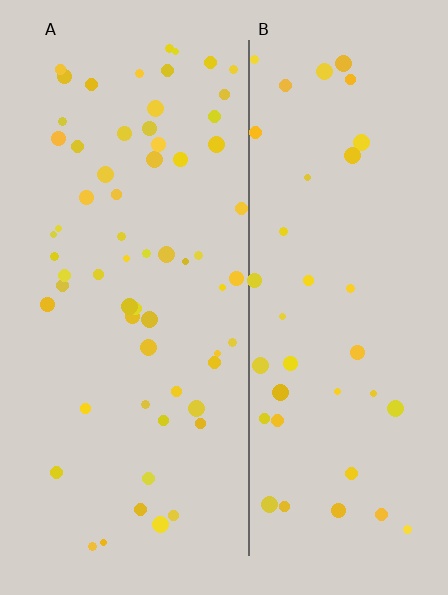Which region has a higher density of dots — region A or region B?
A (the left).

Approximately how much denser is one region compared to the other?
Approximately 1.6× — region A over region B.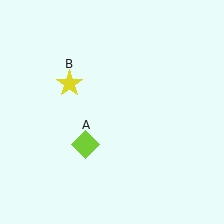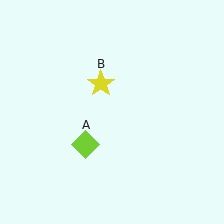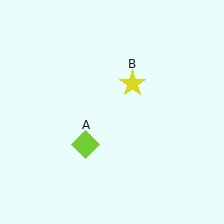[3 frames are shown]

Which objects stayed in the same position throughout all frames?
Lime diamond (object A) remained stationary.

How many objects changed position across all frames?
1 object changed position: yellow star (object B).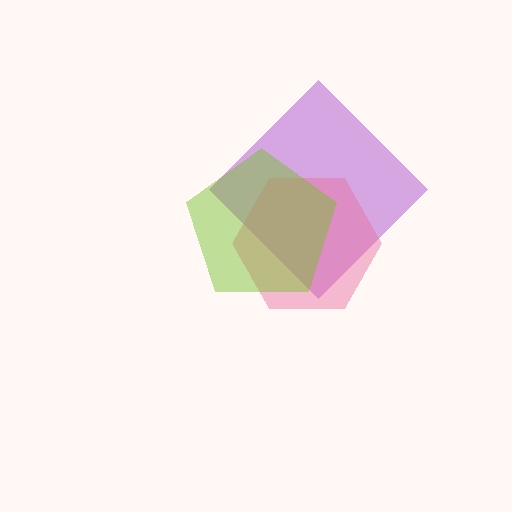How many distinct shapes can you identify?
There are 3 distinct shapes: a purple diamond, a pink hexagon, a lime pentagon.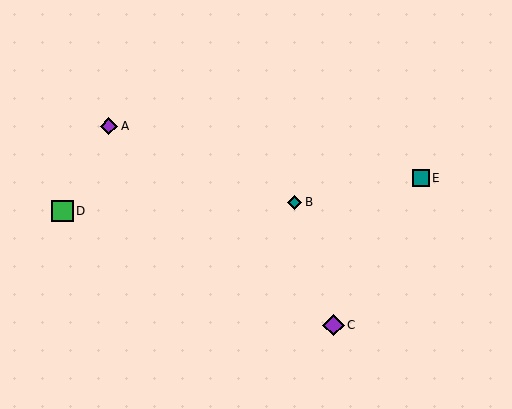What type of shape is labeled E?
Shape E is a teal square.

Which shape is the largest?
The green square (labeled D) is the largest.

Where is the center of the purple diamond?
The center of the purple diamond is at (333, 325).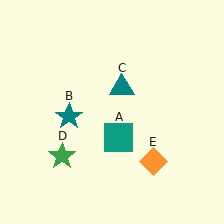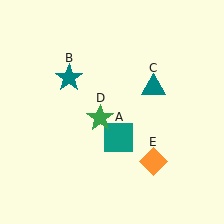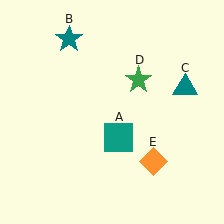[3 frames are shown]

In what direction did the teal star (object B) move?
The teal star (object B) moved up.